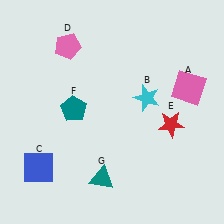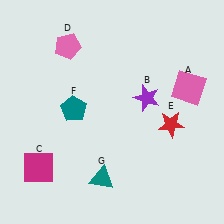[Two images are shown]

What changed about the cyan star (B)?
In Image 1, B is cyan. In Image 2, it changed to purple.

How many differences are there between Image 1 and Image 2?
There are 2 differences between the two images.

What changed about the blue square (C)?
In Image 1, C is blue. In Image 2, it changed to magenta.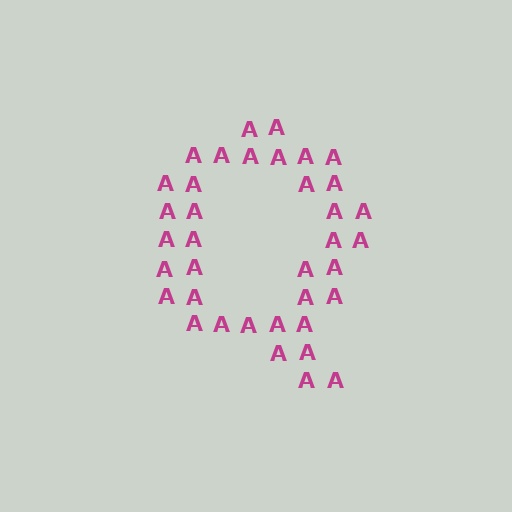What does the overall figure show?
The overall figure shows the letter Q.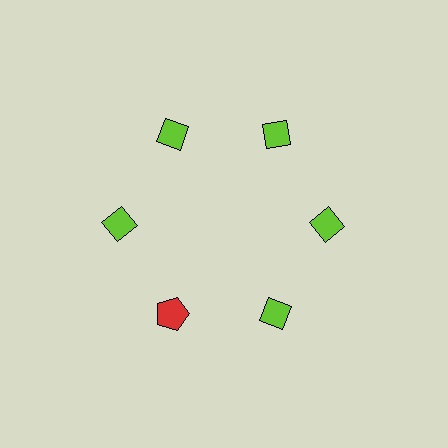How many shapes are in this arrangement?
There are 6 shapes arranged in a ring pattern.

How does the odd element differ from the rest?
It differs in both color (red instead of lime) and shape (pentagon instead of diamond).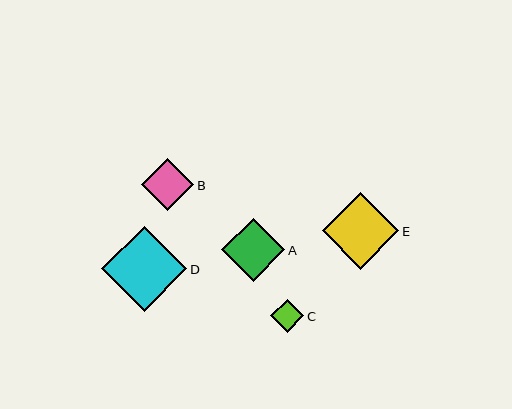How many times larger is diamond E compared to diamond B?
Diamond E is approximately 1.5 times the size of diamond B.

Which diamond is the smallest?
Diamond C is the smallest with a size of approximately 33 pixels.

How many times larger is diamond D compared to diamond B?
Diamond D is approximately 1.6 times the size of diamond B.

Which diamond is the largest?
Diamond D is the largest with a size of approximately 85 pixels.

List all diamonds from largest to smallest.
From largest to smallest: D, E, A, B, C.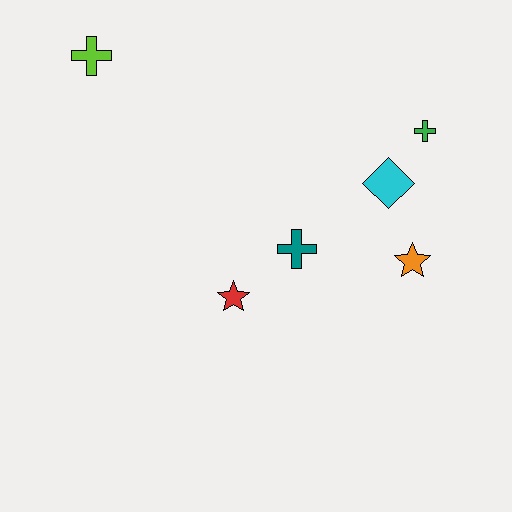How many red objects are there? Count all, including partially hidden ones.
There is 1 red object.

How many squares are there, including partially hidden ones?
There are no squares.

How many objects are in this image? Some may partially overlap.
There are 6 objects.